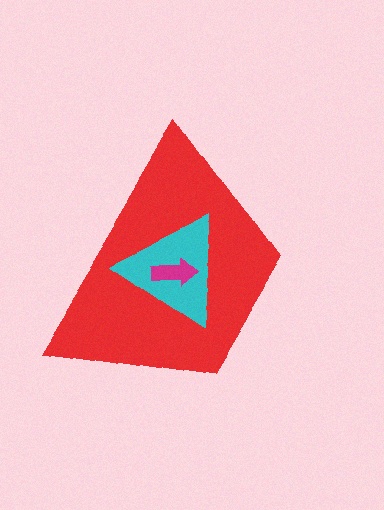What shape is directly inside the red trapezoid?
The cyan triangle.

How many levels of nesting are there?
3.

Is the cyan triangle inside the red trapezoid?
Yes.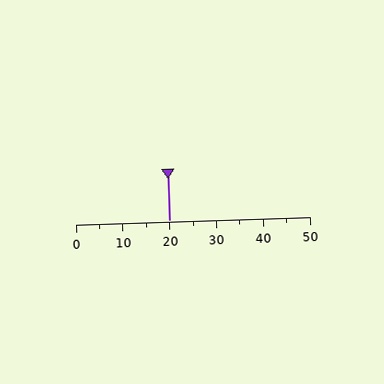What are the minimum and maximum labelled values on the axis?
The axis runs from 0 to 50.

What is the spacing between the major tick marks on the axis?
The major ticks are spaced 10 apart.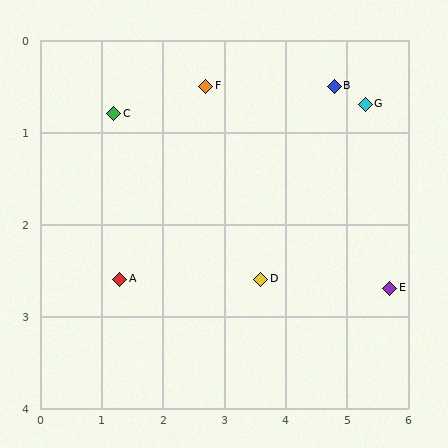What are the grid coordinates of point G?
Point G is at approximately (5.3, 0.7).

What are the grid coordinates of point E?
Point E is at approximately (5.7, 2.7).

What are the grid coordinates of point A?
Point A is at approximately (1.3, 2.6).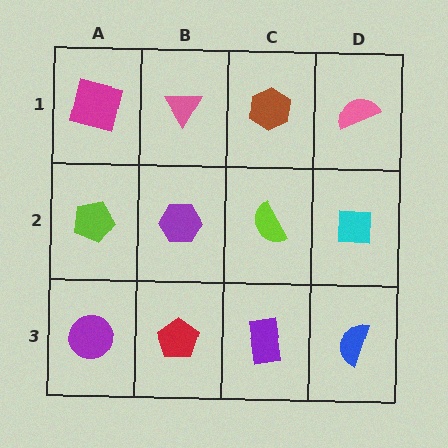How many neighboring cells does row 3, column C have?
3.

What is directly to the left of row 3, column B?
A purple circle.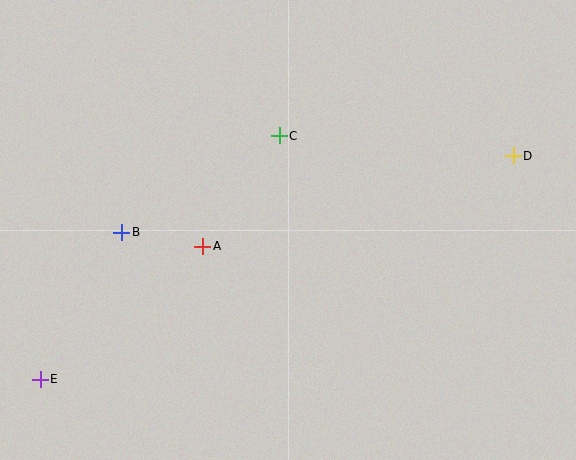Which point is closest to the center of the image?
Point A at (203, 246) is closest to the center.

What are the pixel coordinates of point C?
Point C is at (279, 136).